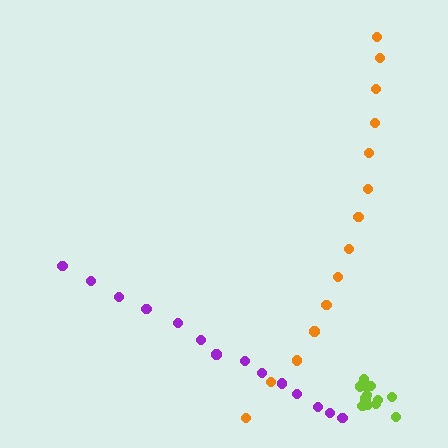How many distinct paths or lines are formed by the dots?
There are 3 distinct paths.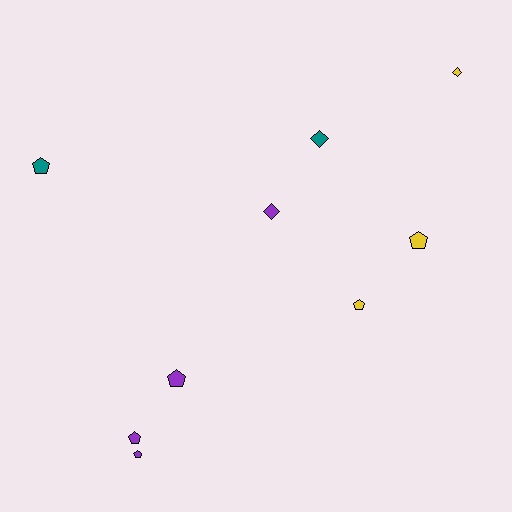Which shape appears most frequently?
Pentagon, with 6 objects.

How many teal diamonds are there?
There is 1 teal diamond.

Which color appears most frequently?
Purple, with 4 objects.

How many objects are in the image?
There are 9 objects.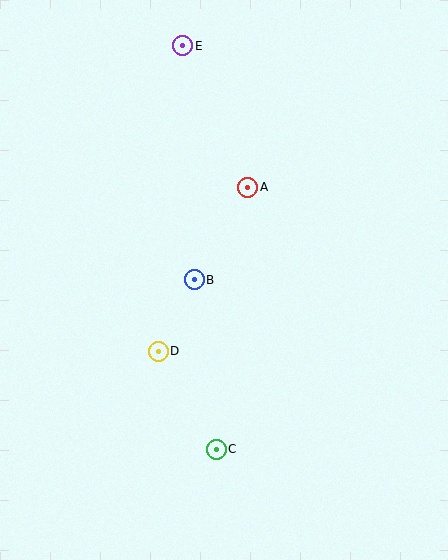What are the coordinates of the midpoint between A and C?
The midpoint between A and C is at (232, 318).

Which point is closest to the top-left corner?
Point E is closest to the top-left corner.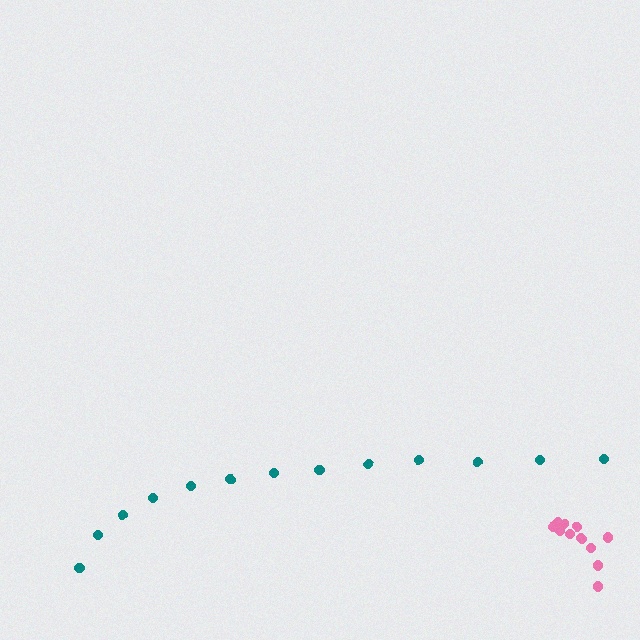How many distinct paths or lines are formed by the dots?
There are 2 distinct paths.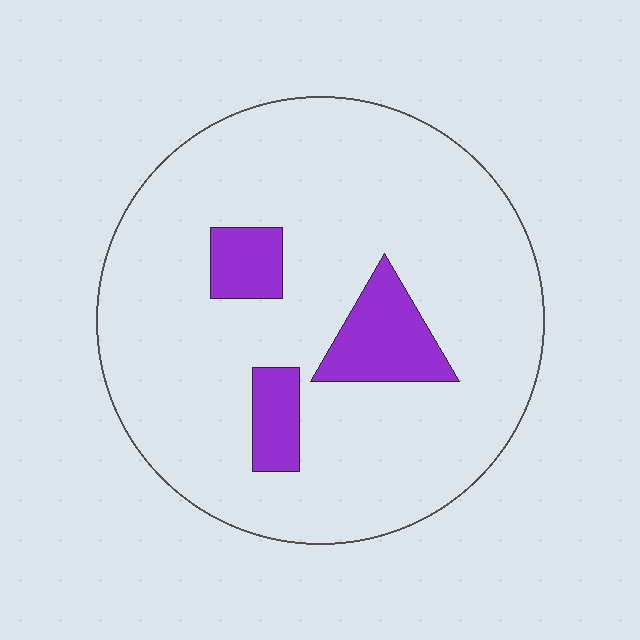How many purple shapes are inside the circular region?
3.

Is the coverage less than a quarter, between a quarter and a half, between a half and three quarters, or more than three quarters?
Less than a quarter.